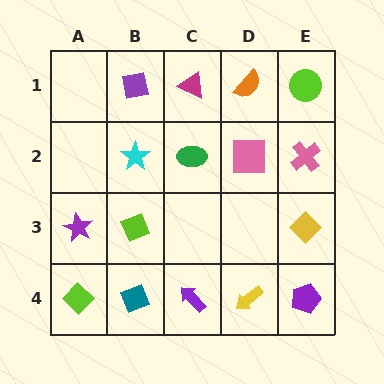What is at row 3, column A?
A purple star.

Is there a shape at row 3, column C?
No, that cell is empty.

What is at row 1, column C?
A magenta triangle.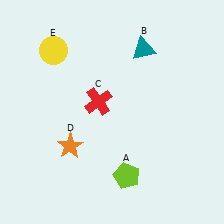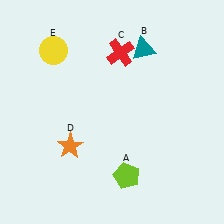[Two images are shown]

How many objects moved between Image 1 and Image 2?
1 object moved between the two images.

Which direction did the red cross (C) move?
The red cross (C) moved up.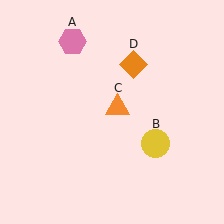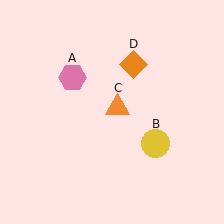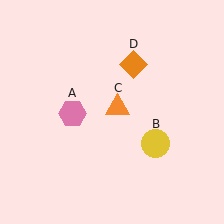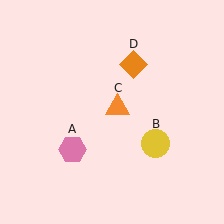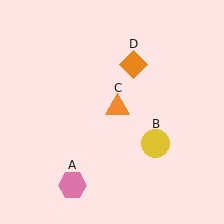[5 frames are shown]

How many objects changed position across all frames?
1 object changed position: pink hexagon (object A).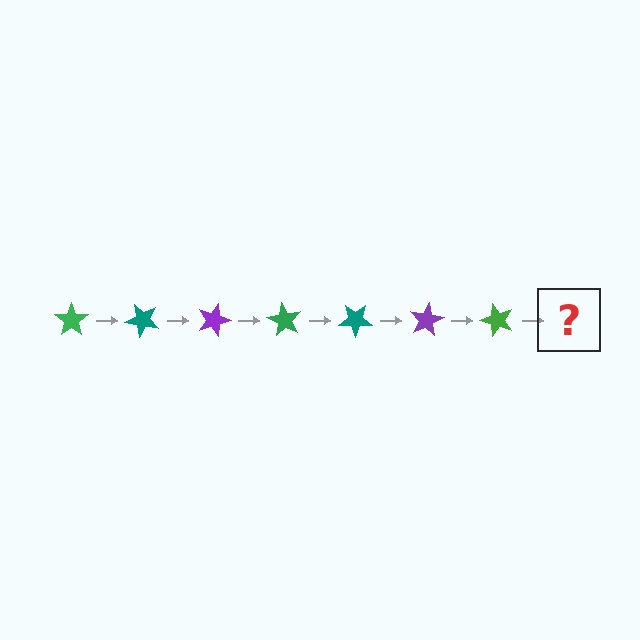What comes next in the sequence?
The next element should be a teal star, rotated 315 degrees from the start.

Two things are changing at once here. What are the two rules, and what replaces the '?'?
The two rules are that it rotates 45 degrees each step and the color cycles through green, teal, and purple. The '?' should be a teal star, rotated 315 degrees from the start.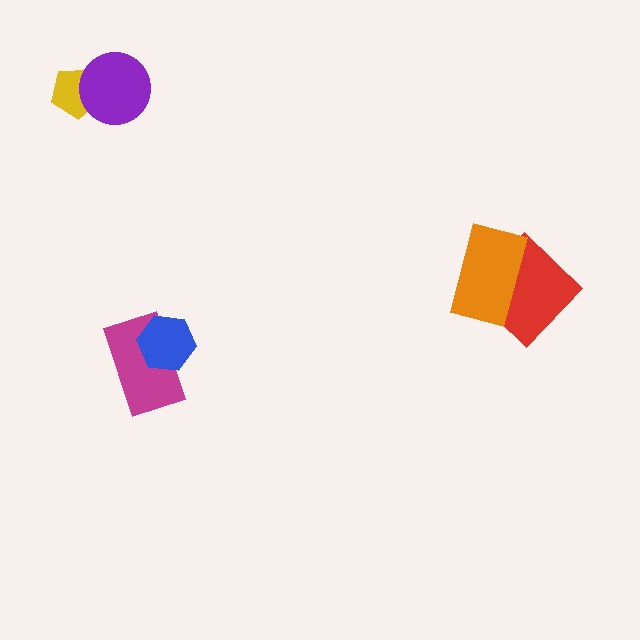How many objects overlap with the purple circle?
1 object overlaps with the purple circle.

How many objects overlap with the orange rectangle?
1 object overlaps with the orange rectangle.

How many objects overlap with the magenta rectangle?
1 object overlaps with the magenta rectangle.